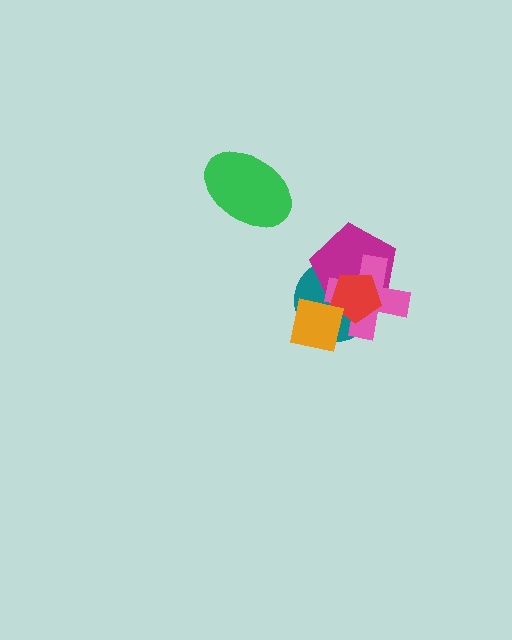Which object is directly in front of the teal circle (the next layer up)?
The magenta pentagon is directly in front of the teal circle.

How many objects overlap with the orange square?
4 objects overlap with the orange square.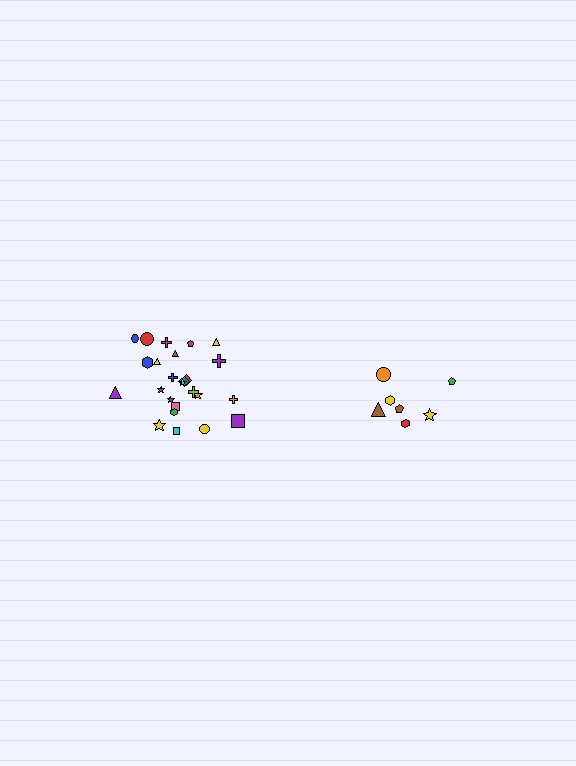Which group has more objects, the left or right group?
The left group.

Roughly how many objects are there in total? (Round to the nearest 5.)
Roughly 30 objects in total.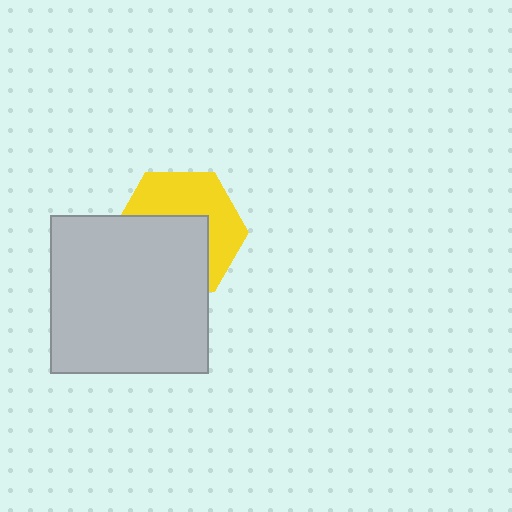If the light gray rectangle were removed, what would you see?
You would see the complete yellow hexagon.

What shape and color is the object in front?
The object in front is a light gray rectangle.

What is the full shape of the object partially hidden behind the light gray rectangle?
The partially hidden object is a yellow hexagon.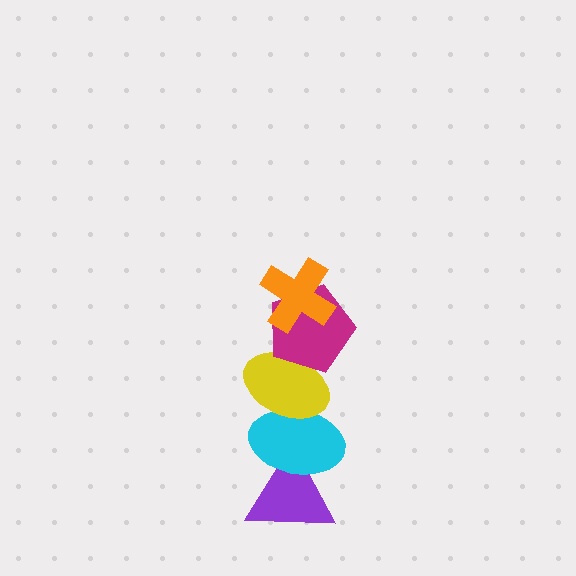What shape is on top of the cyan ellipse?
The yellow ellipse is on top of the cyan ellipse.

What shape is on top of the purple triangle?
The cyan ellipse is on top of the purple triangle.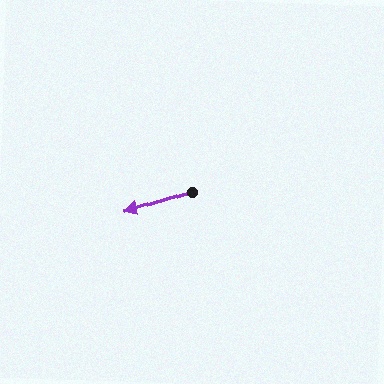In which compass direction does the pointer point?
West.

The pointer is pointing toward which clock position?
Roughly 8 o'clock.